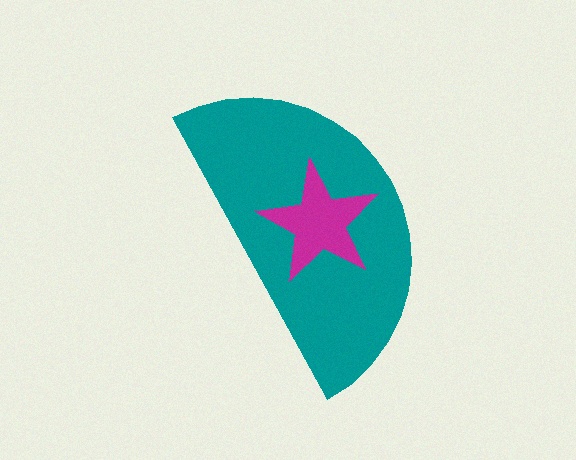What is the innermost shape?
The magenta star.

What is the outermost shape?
The teal semicircle.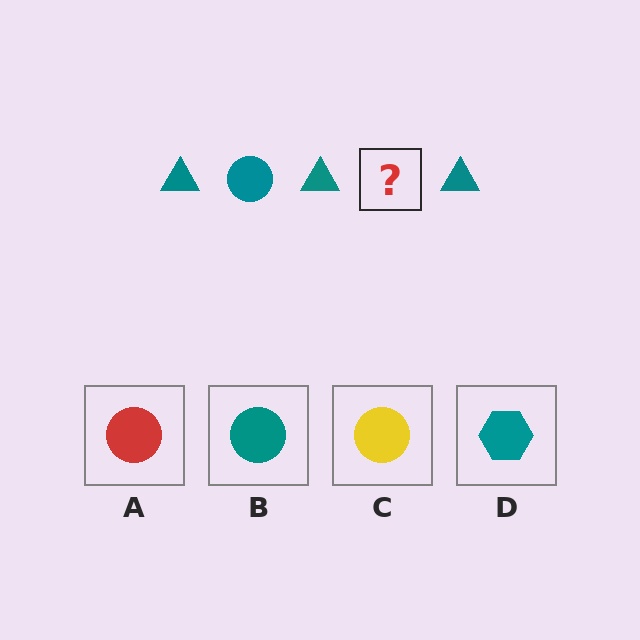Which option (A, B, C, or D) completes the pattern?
B.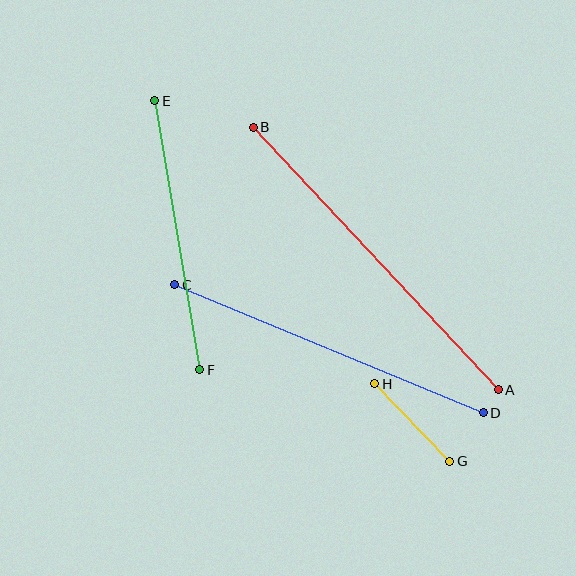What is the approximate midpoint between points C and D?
The midpoint is at approximately (329, 349) pixels.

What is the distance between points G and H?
The distance is approximately 108 pixels.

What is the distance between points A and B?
The distance is approximately 359 pixels.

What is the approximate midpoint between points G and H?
The midpoint is at approximately (412, 423) pixels.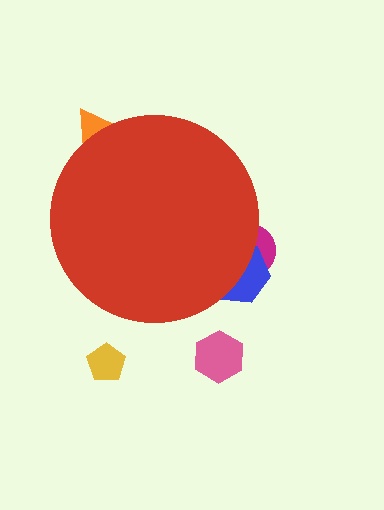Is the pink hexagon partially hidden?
No, the pink hexagon is fully visible.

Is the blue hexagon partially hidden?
Yes, the blue hexagon is partially hidden behind the red circle.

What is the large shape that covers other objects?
A red circle.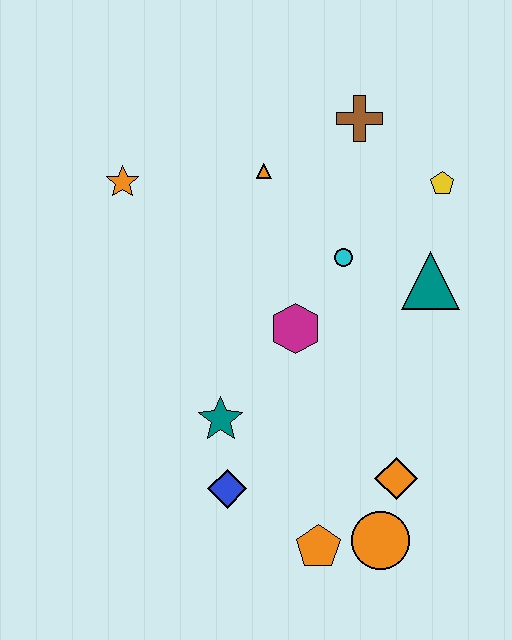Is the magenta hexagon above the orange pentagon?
Yes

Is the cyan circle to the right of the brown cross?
No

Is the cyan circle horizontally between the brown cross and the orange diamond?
No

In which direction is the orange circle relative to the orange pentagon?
The orange circle is to the right of the orange pentagon.